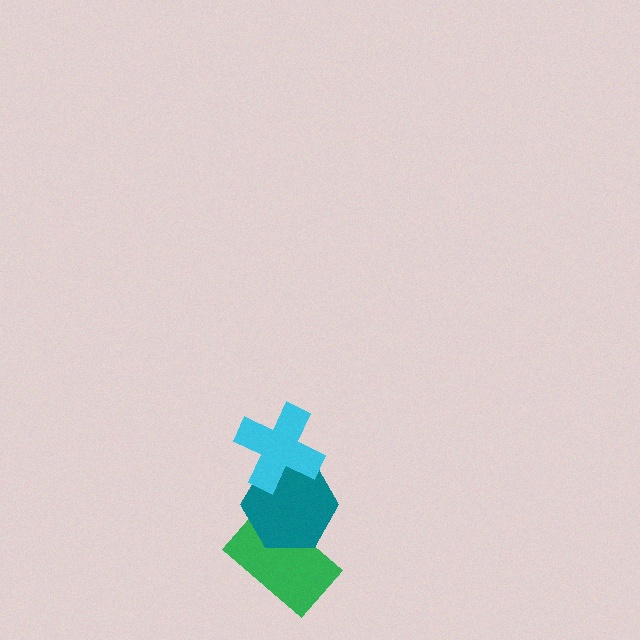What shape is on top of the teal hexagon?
The cyan cross is on top of the teal hexagon.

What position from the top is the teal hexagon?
The teal hexagon is 2nd from the top.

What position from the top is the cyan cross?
The cyan cross is 1st from the top.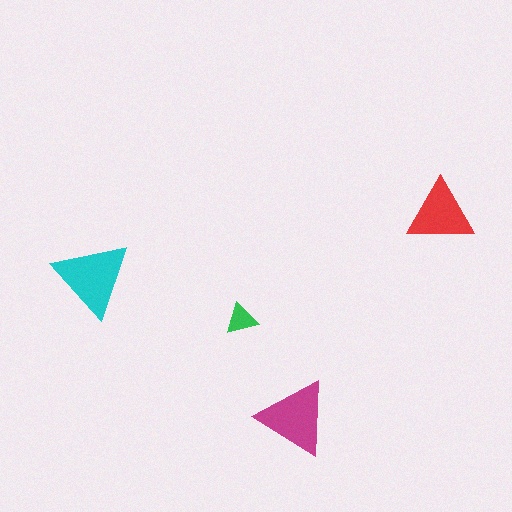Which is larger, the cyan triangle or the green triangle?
The cyan one.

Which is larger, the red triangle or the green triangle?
The red one.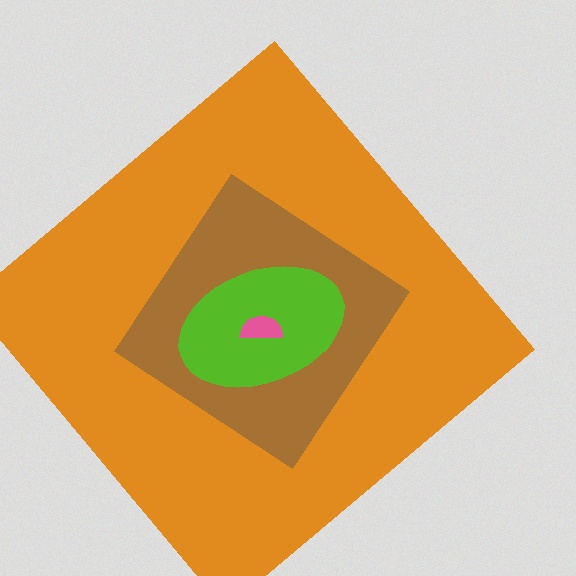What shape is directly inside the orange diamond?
The brown diamond.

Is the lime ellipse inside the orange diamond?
Yes.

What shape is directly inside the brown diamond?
The lime ellipse.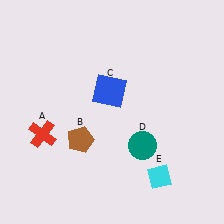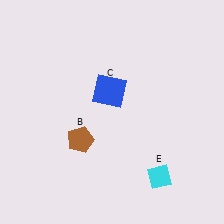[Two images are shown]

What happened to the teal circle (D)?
The teal circle (D) was removed in Image 2. It was in the bottom-right area of Image 1.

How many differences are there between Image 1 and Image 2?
There are 2 differences between the two images.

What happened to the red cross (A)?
The red cross (A) was removed in Image 2. It was in the bottom-left area of Image 1.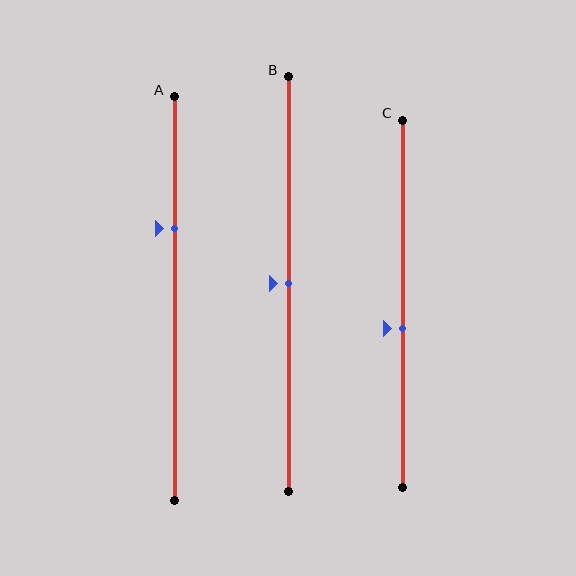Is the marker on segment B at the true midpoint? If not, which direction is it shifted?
Yes, the marker on segment B is at the true midpoint.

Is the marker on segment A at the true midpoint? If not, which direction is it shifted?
No, the marker on segment A is shifted upward by about 17% of the segment length.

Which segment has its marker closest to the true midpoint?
Segment B has its marker closest to the true midpoint.